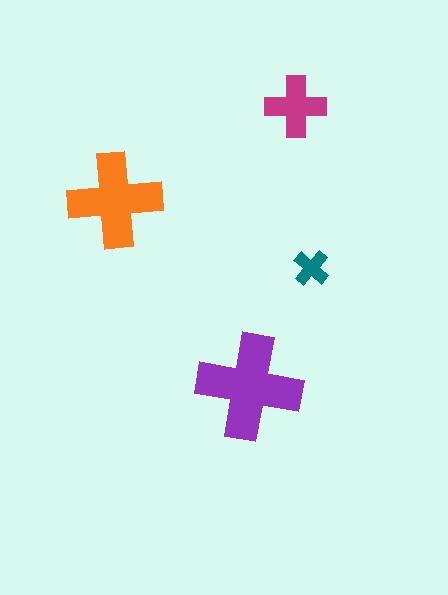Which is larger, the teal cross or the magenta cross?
The magenta one.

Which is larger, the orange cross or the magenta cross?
The orange one.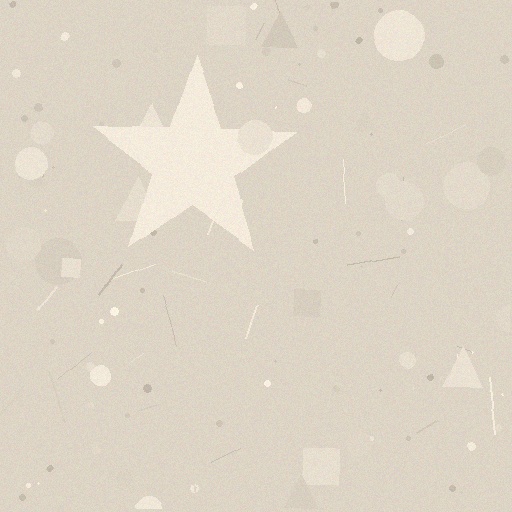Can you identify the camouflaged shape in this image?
The camouflaged shape is a star.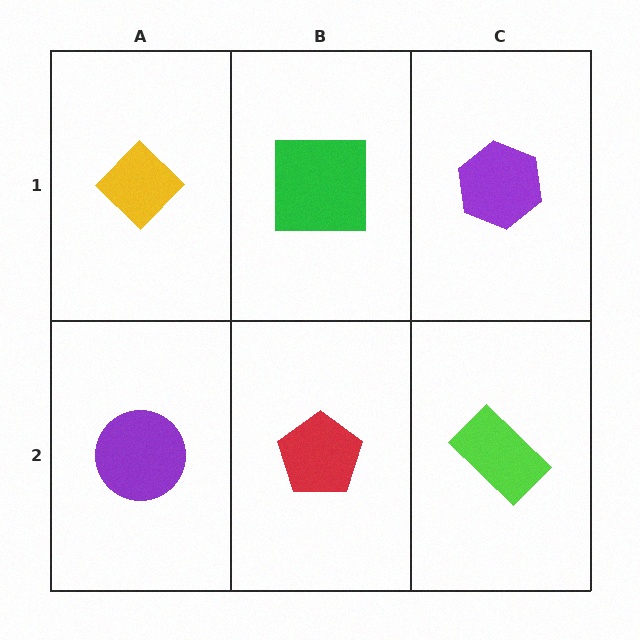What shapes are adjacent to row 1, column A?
A purple circle (row 2, column A), a green square (row 1, column B).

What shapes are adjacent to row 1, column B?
A red pentagon (row 2, column B), a yellow diamond (row 1, column A), a purple hexagon (row 1, column C).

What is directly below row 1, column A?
A purple circle.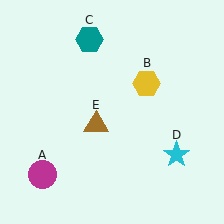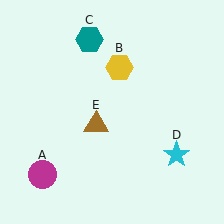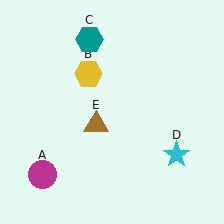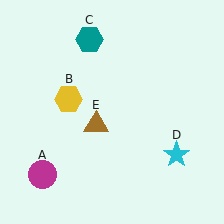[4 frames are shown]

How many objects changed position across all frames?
1 object changed position: yellow hexagon (object B).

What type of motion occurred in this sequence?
The yellow hexagon (object B) rotated counterclockwise around the center of the scene.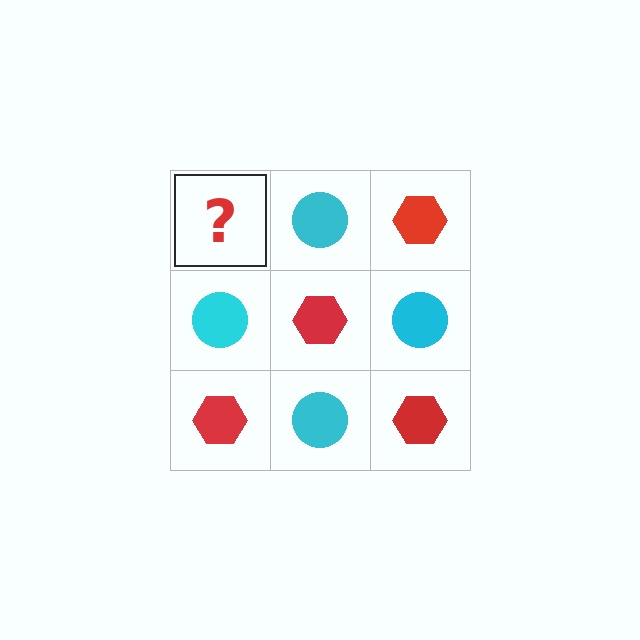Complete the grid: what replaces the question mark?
The question mark should be replaced with a red hexagon.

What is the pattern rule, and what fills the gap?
The rule is that it alternates red hexagon and cyan circle in a checkerboard pattern. The gap should be filled with a red hexagon.